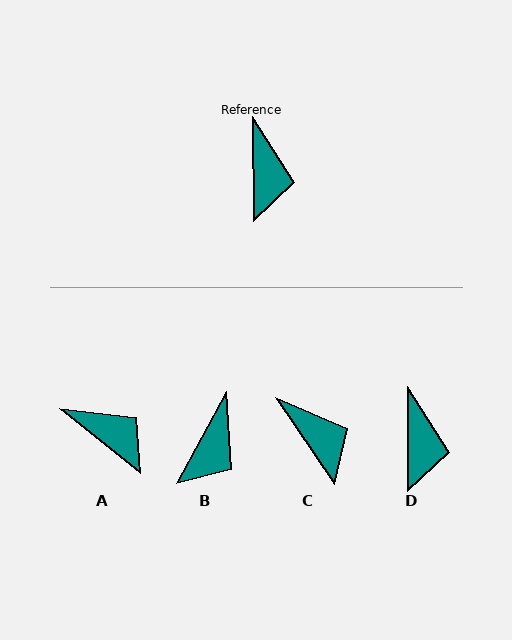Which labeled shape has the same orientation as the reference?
D.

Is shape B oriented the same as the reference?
No, it is off by about 29 degrees.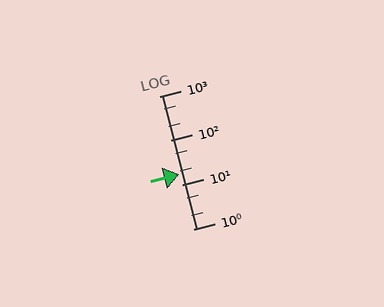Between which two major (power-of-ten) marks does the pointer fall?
The pointer is between 10 and 100.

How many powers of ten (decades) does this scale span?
The scale spans 3 decades, from 1 to 1000.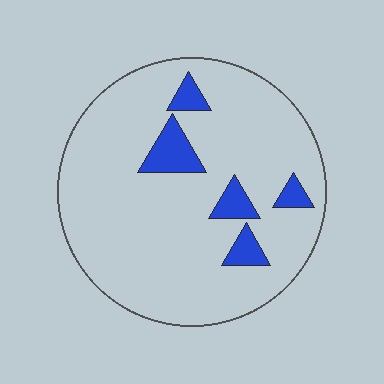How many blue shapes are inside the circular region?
5.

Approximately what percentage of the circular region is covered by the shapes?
Approximately 10%.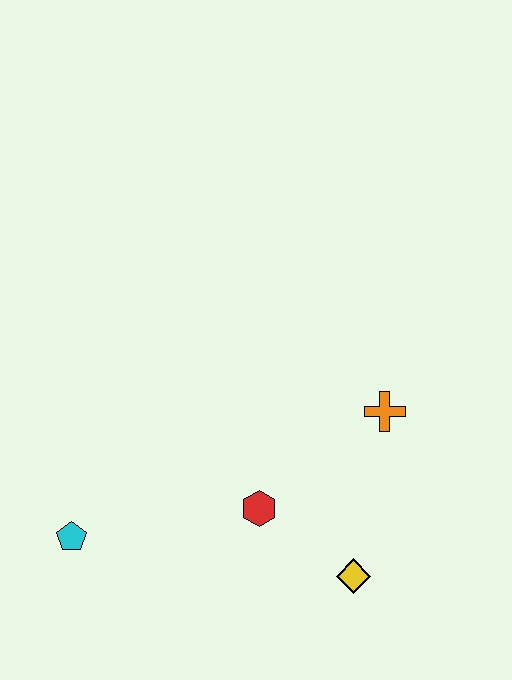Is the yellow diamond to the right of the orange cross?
No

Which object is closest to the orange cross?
The red hexagon is closest to the orange cross.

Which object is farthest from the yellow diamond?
The cyan pentagon is farthest from the yellow diamond.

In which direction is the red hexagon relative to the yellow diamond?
The red hexagon is to the left of the yellow diamond.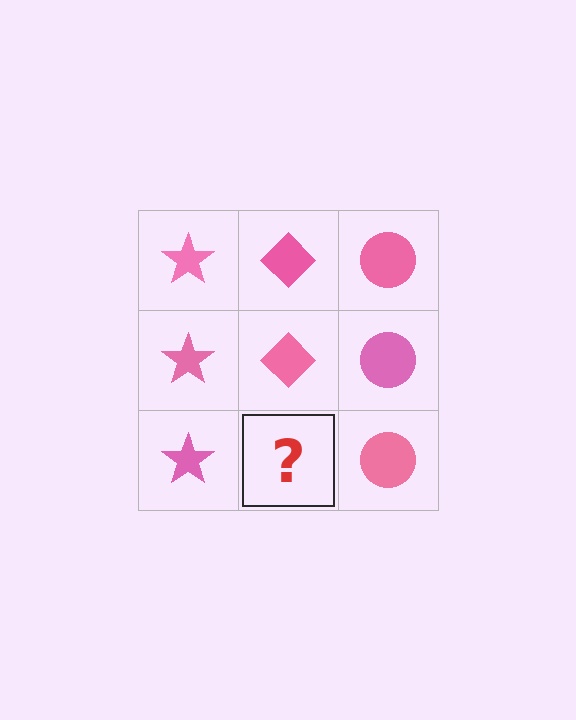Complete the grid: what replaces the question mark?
The question mark should be replaced with a pink diamond.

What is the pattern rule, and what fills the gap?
The rule is that each column has a consistent shape. The gap should be filled with a pink diamond.